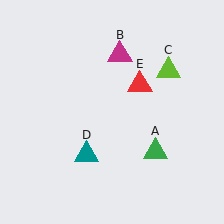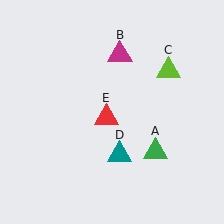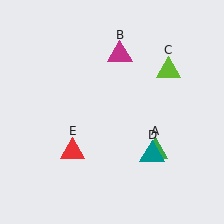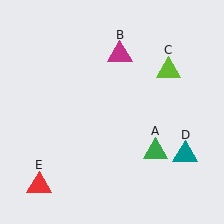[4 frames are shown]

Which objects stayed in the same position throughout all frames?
Green triangle (object A) and magenta triangle (object B) and lime triangle (object C) remained stationary.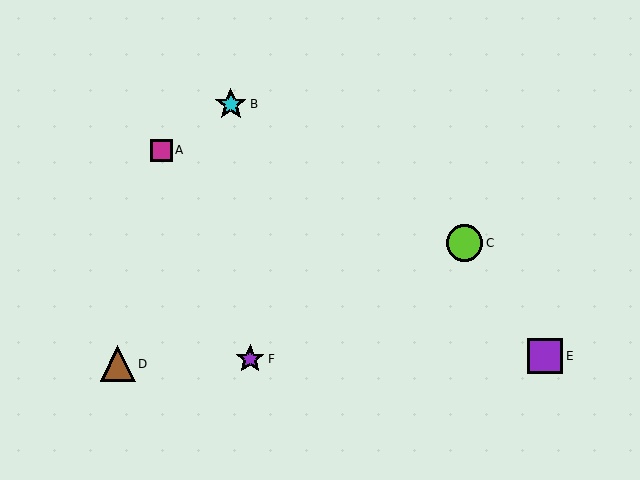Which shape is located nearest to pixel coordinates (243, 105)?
The cyan star (labeled B) at (231, 104) is nearest to that location.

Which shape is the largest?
The lime circle (labeled C) is the largest.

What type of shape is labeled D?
Shape D is a brown triangle.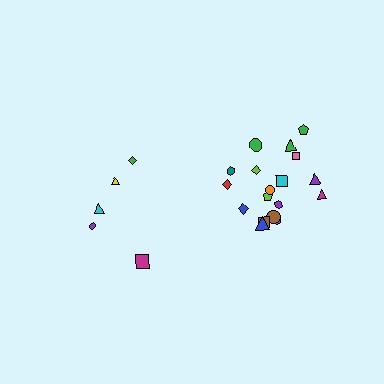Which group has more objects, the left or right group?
The right group.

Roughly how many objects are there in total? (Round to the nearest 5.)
Roughly 25 objects in total.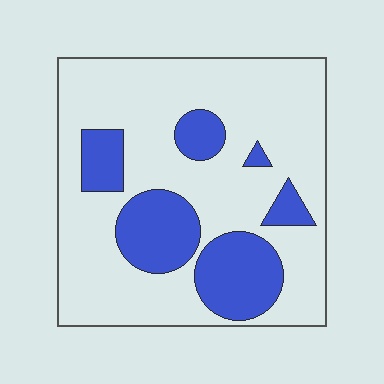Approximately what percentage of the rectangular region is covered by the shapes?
Approximately 25%.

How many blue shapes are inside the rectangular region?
6.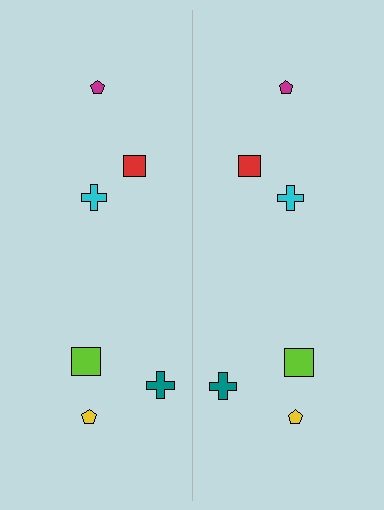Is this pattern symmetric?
Yes, this pattern has bilateral (reflection) symmetry.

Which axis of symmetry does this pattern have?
The pattern has a vertical axis of symmetry running through the center of the image.